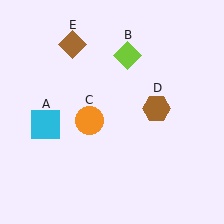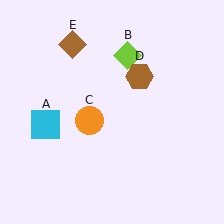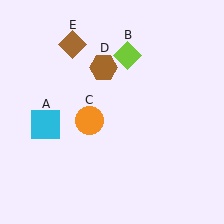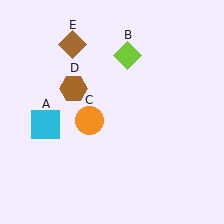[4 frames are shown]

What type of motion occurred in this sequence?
The brown hexagon (object D) rotated counterclockwise around the center of the scene.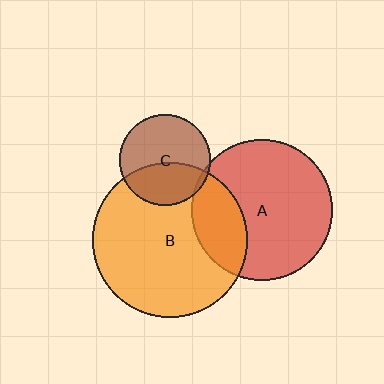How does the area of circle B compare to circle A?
Approximately 1.2 times.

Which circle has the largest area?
Circle B (orange).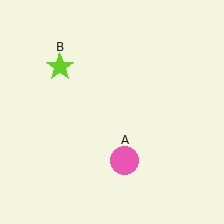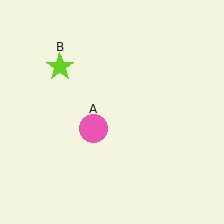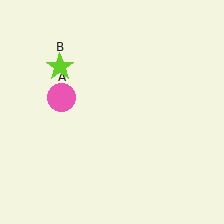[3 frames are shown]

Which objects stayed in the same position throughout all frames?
Lime star (object B) remained stationary.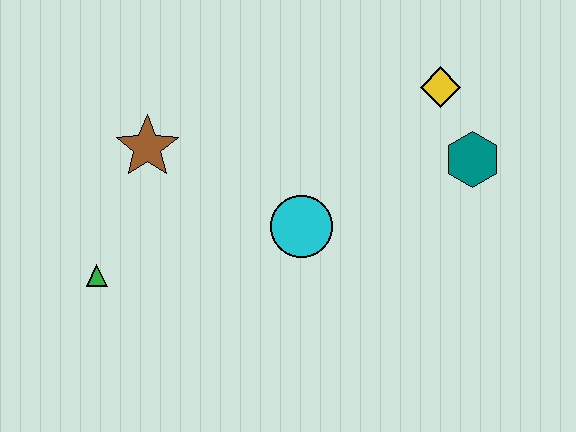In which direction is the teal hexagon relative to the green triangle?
The teal hexagon is to the right of the green triangle.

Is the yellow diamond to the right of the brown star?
Yes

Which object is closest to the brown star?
The green triangle is closest to the brown star.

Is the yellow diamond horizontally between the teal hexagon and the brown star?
Yes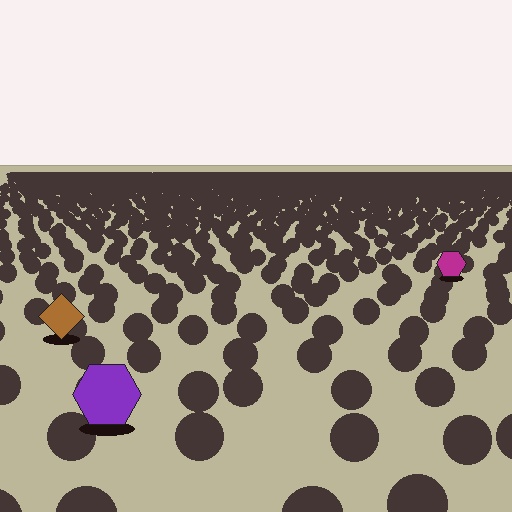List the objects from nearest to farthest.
From nearest to farthest: the purple hexagon, the brown diamond, the magenta hexagon.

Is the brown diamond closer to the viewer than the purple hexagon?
No. The purple hexagon is closer — you can tell from the texture gradient: the ground texture is coarser near it.